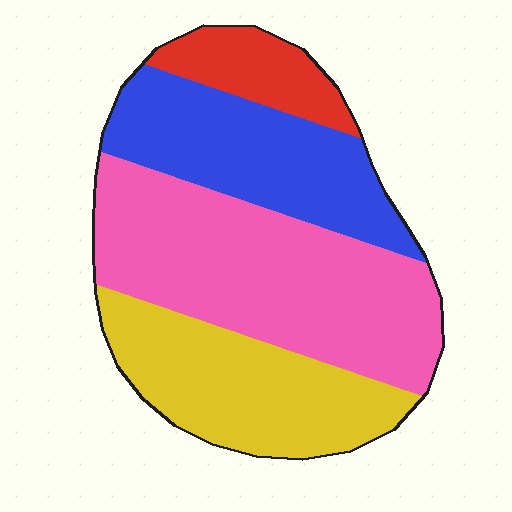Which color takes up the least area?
Red, at roughly 10%.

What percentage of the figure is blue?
Blue takes up less than a quarter of the figure.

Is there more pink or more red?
Pink.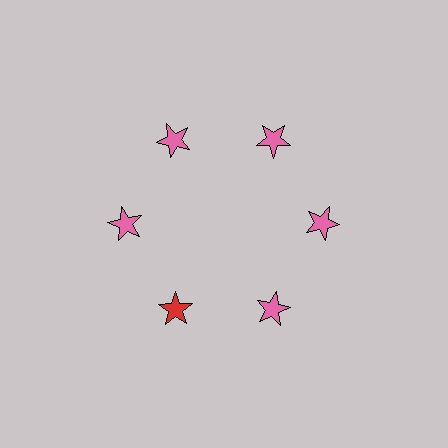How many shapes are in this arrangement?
There are 6 shapes arranged in a ring pattern.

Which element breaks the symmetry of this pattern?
The red star at roughly the 7 o'clock position breaks the symmetry. All other shapes are pink stars.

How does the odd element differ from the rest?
It has a different color: red instead of pink.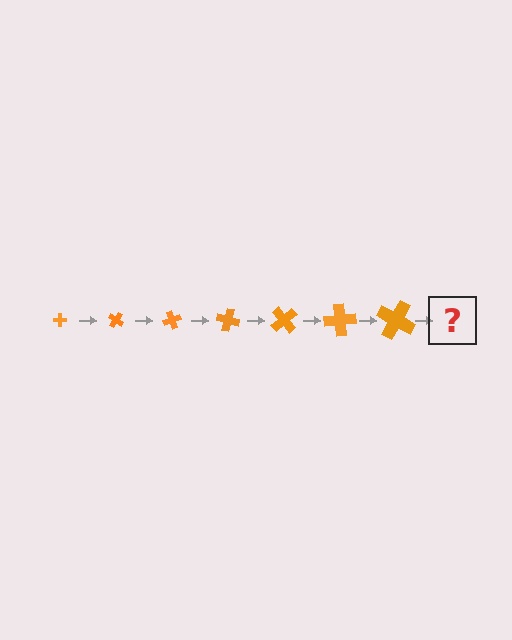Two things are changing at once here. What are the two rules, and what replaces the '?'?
The two rules are that the cross grows larger each step and it rotates 35 degrees each step. The '?' should be a cross, larger than the previous one and rotated 245 degrees from the start.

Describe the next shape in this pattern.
It should be a cross, larger than the previous one and rotated 245 degrees from the start.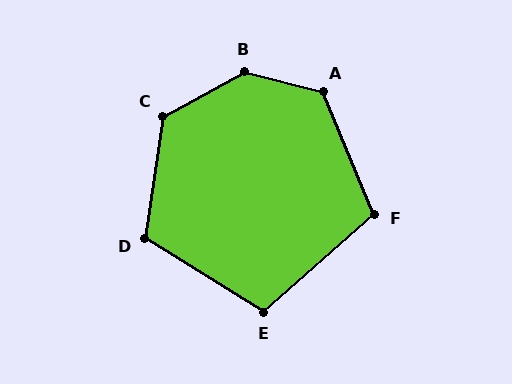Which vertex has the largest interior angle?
B, at approximately 138 degrees.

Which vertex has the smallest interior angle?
E, at approximately 107 degrees.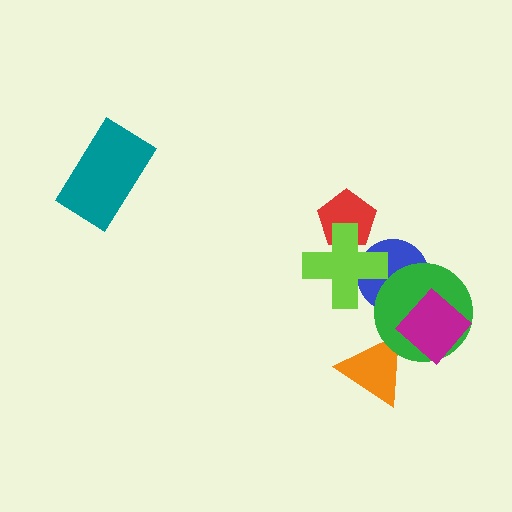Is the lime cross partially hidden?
No, no other shape covers it.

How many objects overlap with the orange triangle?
1 object overlaps with the orange triangle.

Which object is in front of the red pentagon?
The lime cross is in front of the red pentagon.